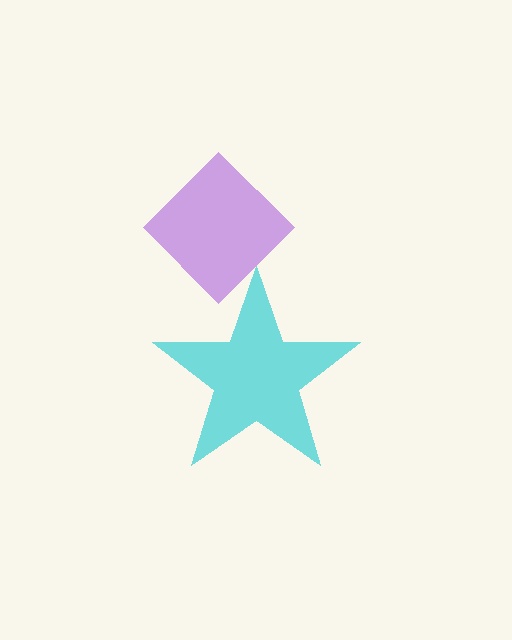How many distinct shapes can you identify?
There are 2 distinct shapes: a purple diamond, a cyan star.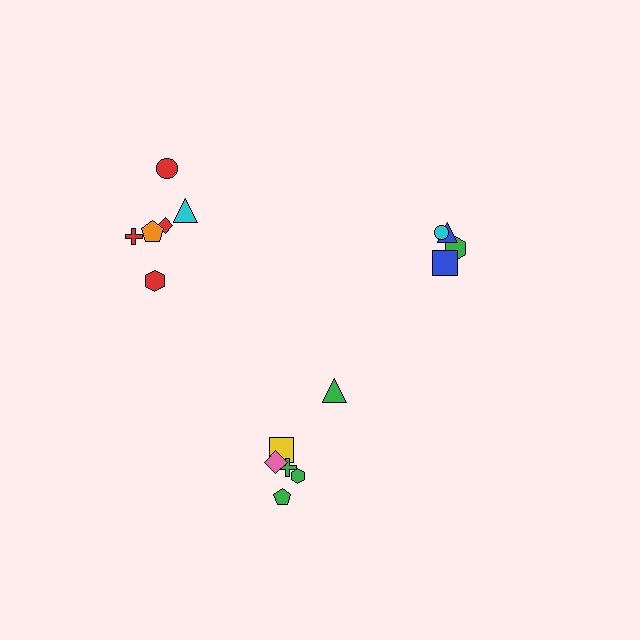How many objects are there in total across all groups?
There are 16 objects.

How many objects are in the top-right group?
There are 4 objects.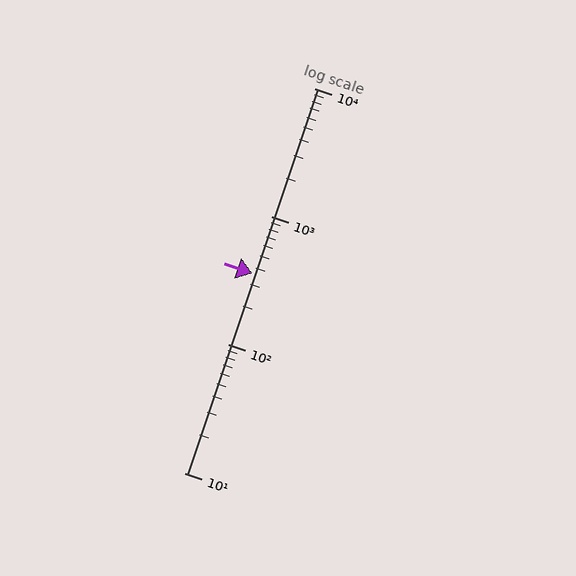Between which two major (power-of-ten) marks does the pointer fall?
The pointer is between 100 and 1000.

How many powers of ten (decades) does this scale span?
The scale spans 3 decades, from 10 to 10000.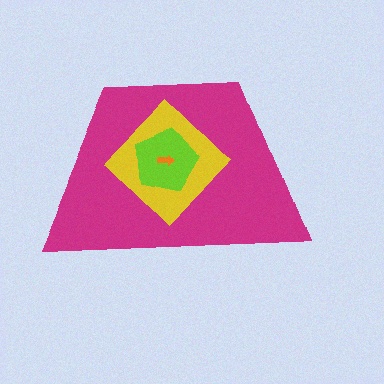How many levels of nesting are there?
4.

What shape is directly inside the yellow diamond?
The lime pentagon.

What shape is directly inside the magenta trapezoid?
The yellow diamond.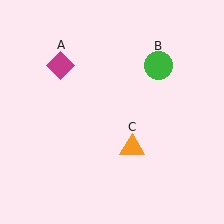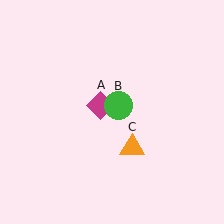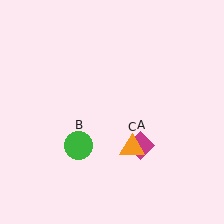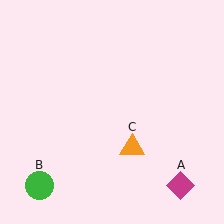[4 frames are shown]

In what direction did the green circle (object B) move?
The green circle (object B) moved down and to the left.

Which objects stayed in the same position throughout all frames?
Orange triangle (object C) remained stationary.